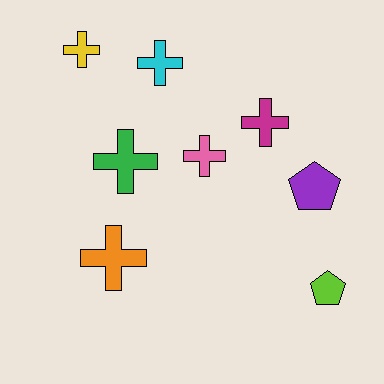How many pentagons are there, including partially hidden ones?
There are 2 pentagons.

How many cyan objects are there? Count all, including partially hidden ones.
There is 1 cyan object.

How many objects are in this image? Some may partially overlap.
There are 8 objects.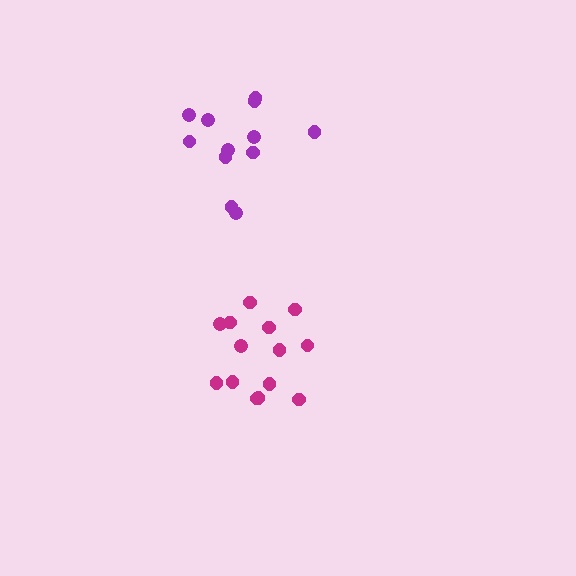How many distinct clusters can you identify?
There are 2 distinct clusters.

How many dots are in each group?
Group 1: 14 dots, Group 2: 12 dots (26 total).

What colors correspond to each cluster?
The clusters are colored: magenta, purple.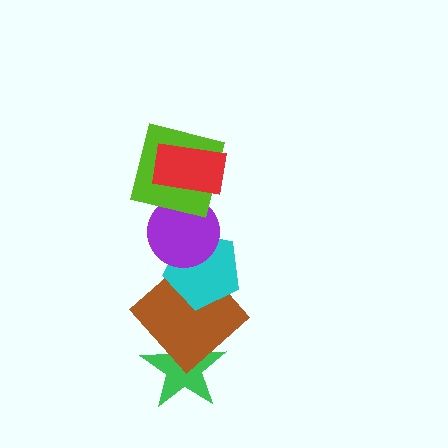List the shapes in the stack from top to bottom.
From top to bottom: the red rectangle, the lime square, the purple circle, the cyan pentagon, the brown diamond, the green star.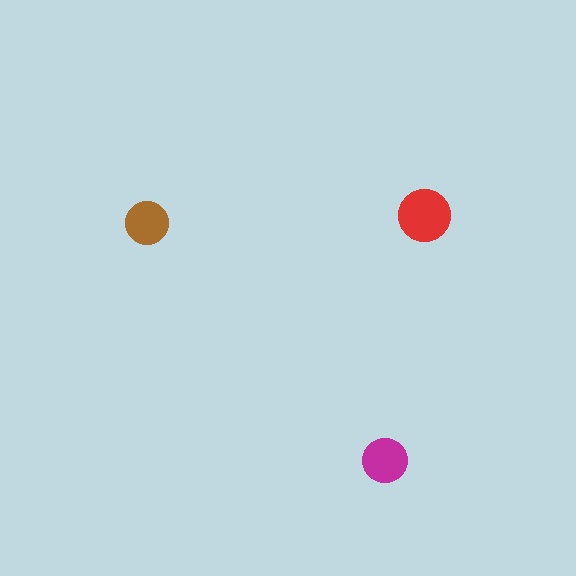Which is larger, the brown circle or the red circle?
The red one.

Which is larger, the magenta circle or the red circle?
The red one.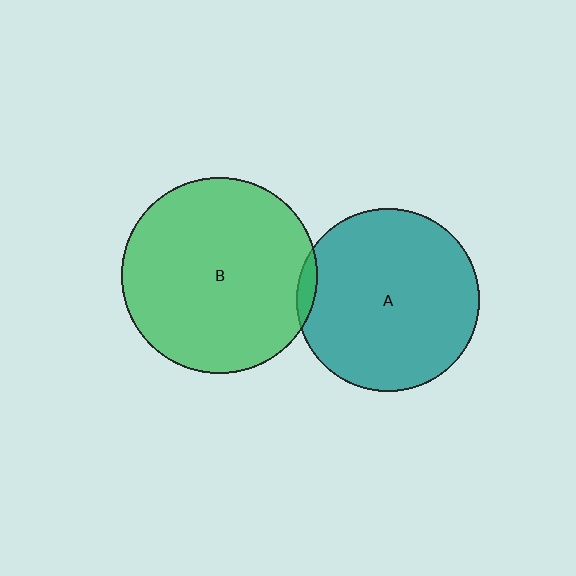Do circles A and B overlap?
Yes.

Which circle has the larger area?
Circle B (green).